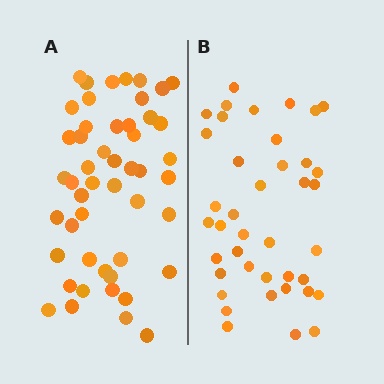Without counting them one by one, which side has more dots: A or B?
Region A (the left region) has more dots.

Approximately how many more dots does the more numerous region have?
Region A has roughly 8 or so more dots than region B.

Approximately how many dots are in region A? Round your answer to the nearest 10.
About 50 dots. (The exact count is 49, which rounds to 50.)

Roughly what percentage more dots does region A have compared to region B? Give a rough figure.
About 20% more.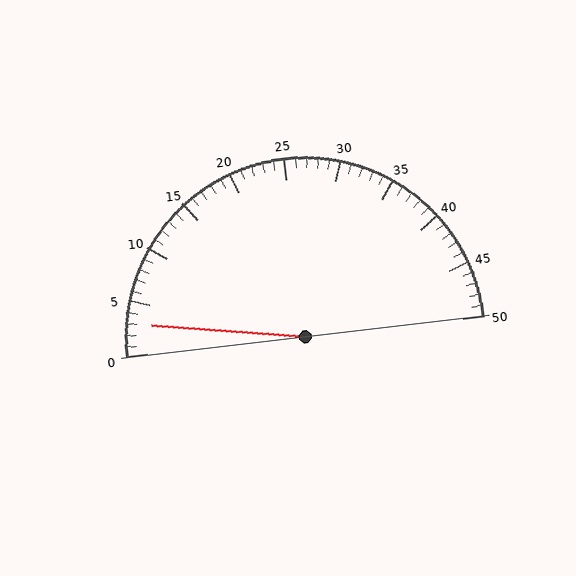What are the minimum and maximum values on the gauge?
The gauge ranges from 0 to 50.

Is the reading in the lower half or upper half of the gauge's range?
The reading is in the lower half of the range (0 to 50).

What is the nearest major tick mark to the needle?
The nearest major tick mark is 5.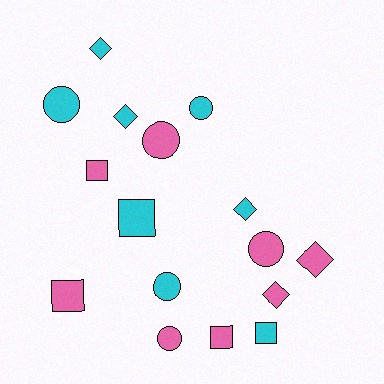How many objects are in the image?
There are 16 objects.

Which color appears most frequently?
Cyan, with 8 objects.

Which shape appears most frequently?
Circle, with 6 objects.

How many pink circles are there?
There are 3 pink circles.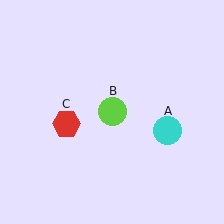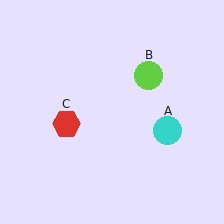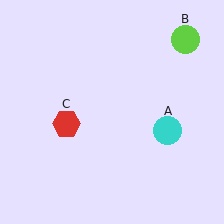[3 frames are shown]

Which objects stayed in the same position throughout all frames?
Cyan circle (object A) and red hexagon (object C) remained stationary.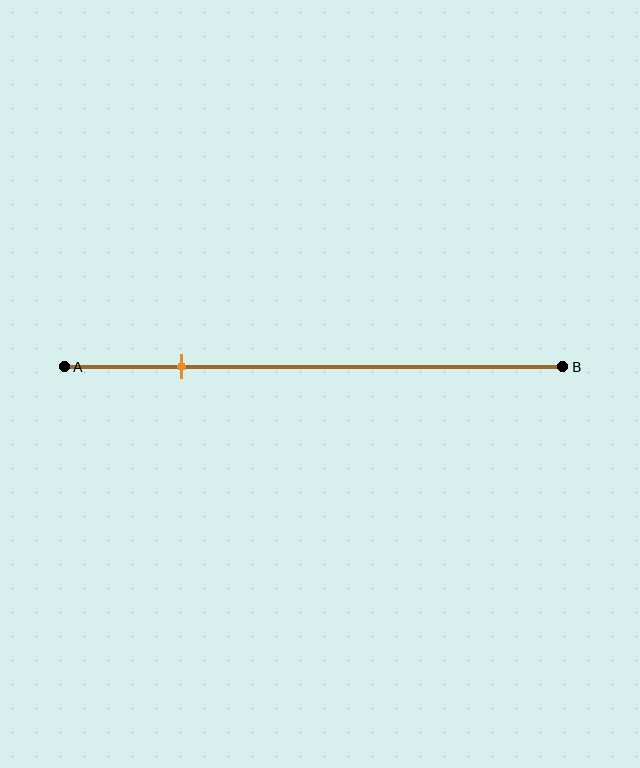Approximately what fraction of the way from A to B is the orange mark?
The orange mark is approximately 25% of the way from A to B.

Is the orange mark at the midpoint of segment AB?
No, the mark is at about 25% from A, not at the 50% midpoint.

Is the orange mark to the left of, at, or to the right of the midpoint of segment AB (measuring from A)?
The orange mark is to the left of the midpoint of segment AB.